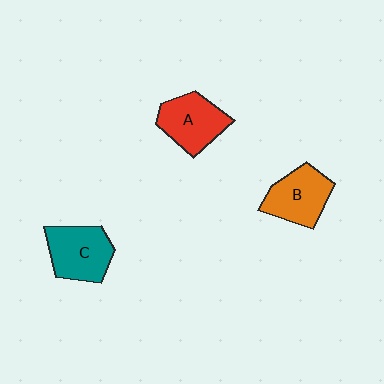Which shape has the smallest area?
Shape B (orange).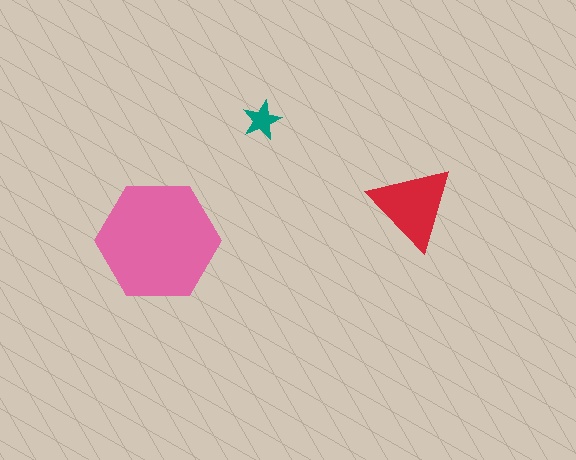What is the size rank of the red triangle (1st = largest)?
2nd.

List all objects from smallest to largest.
The teal star, the red triangle, the pink hexagon.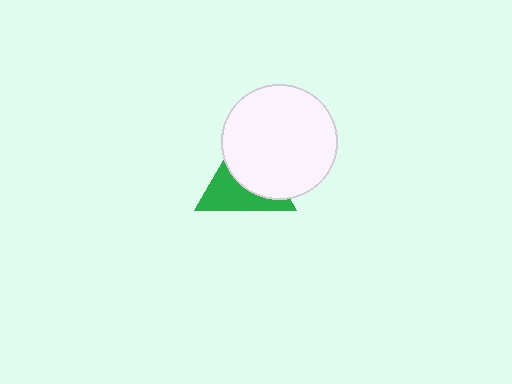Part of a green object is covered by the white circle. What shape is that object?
It is a triangle.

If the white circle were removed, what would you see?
You would see the complete green triangle.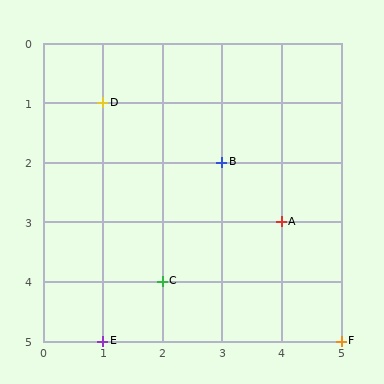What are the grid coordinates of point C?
Point C is at grid coordinates (2, 4).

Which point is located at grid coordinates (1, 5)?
Point E is at (1, 5).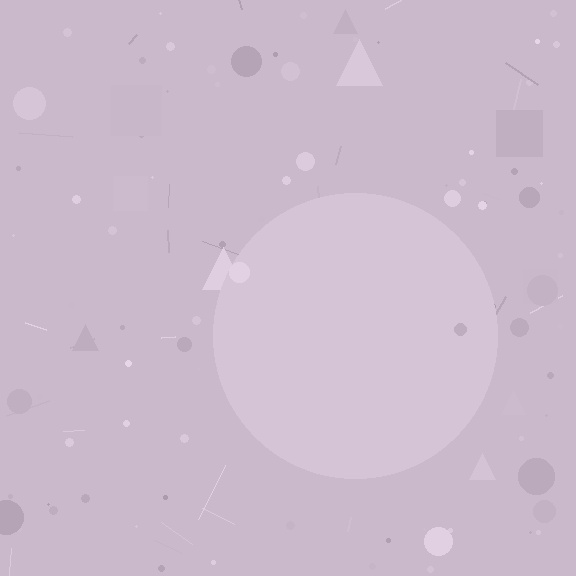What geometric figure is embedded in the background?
A circle is embedded in the background.